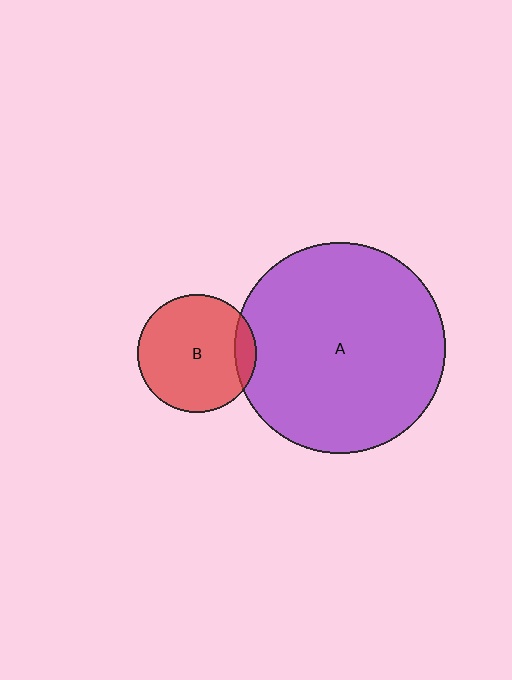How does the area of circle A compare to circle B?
Approximately 3.2 times.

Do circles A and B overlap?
Yes.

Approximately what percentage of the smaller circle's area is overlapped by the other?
Approximately 10%.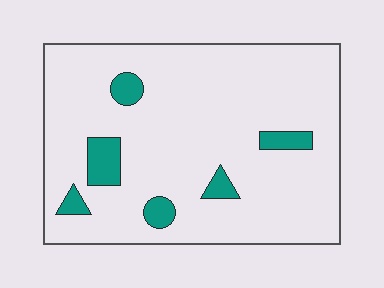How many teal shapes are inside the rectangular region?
6.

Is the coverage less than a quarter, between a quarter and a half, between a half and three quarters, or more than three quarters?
Less than a quarter.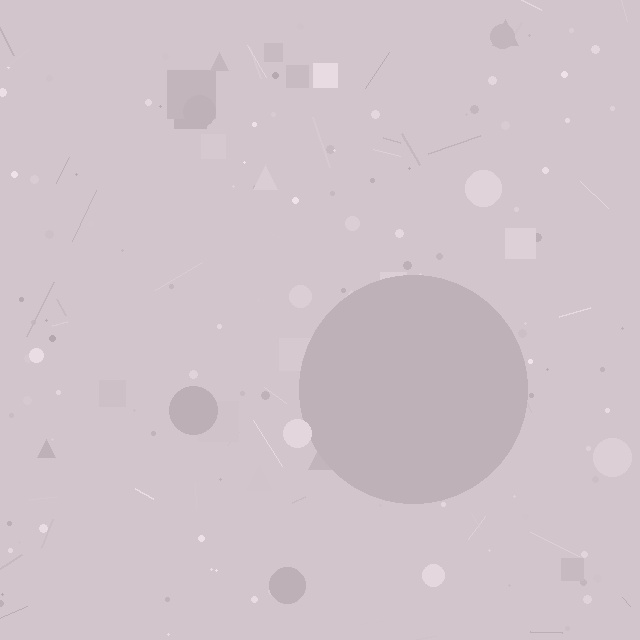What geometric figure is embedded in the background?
A circle is embedded in the background.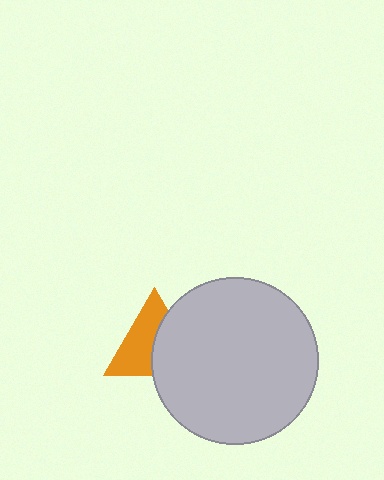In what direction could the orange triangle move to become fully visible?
The orange triangle could move left. That would shift it out from behind the light gray circle entirely.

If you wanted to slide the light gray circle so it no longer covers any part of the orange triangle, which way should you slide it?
Slide it right — that is the most direct way to separate the two shapes.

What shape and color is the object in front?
The object in front is a light gray circle.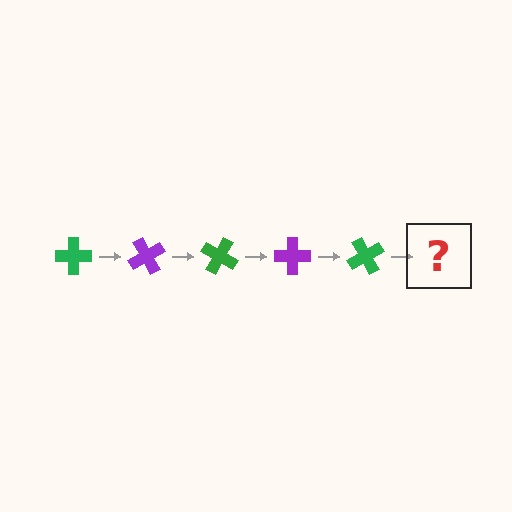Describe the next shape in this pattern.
It should be a purple cross, rotated 300 degrees from the start.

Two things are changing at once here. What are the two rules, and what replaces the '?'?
The two rules are that it rotates 60 degrees each step and the color cycles through green and purple. The '?' should be a purple cross, rotated 300 degrees from the start.